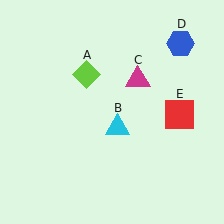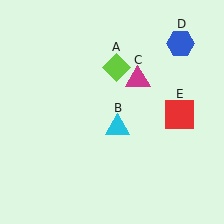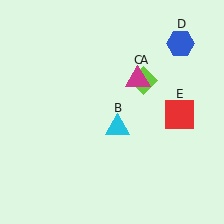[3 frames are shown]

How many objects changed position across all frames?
1 object changed position: lime diamond (object A).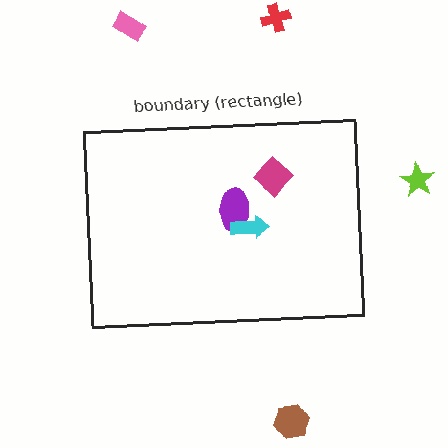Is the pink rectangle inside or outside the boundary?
Outside.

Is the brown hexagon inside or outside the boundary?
Outside.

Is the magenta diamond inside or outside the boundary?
Inside.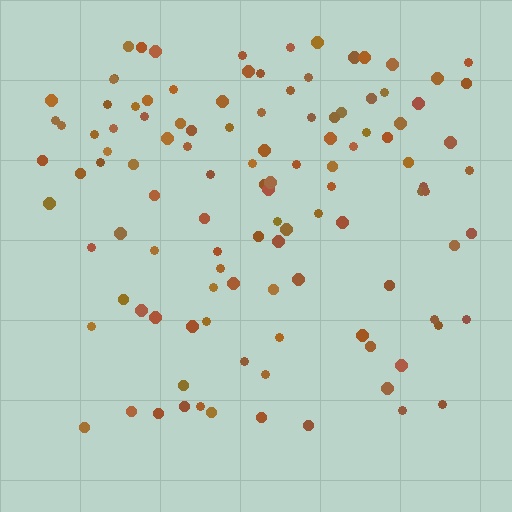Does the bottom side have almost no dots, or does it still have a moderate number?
Still a moderate number, just noticeably fewer than the top.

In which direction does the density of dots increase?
From bottom to top, with the top side densest.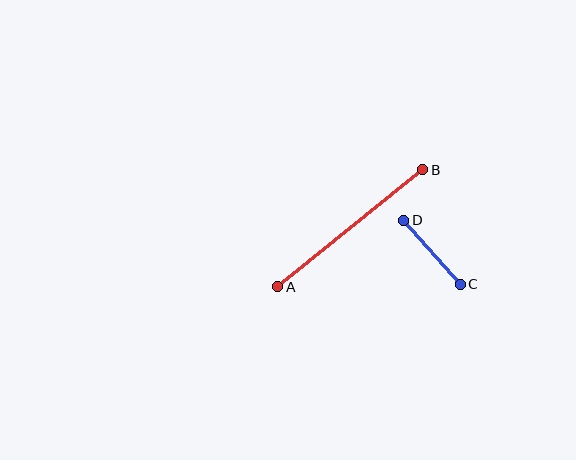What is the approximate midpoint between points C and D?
The midpoint is at approximately (432, 252) pixels.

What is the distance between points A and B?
The distance is approximately 186 pixels.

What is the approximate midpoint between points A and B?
The midpoint is at approximately (350, 228) pixels.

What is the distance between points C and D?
The distance is approximately 85 pixels.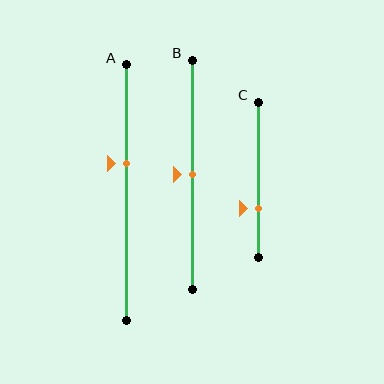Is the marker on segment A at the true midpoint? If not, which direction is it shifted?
No, the marker on segment A is shifted upward by about 11% of the segment length.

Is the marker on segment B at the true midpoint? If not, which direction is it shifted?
Yes, the marker on segment B is at the true midpoint.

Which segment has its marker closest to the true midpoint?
Segment B has its marker closest to the true midpoint.